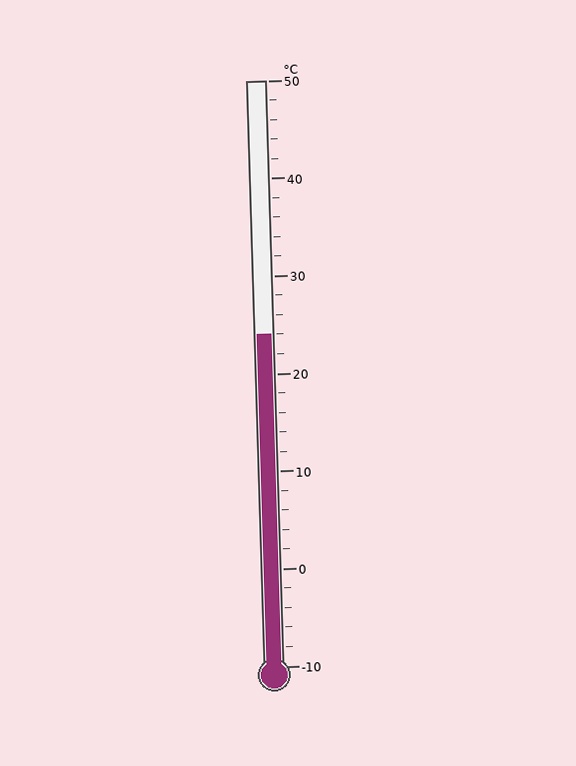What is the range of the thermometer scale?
The thermometer scale ranges from -10°C to 50°C.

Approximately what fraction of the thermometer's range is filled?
The thermometer is filled to approximately 55% of its range.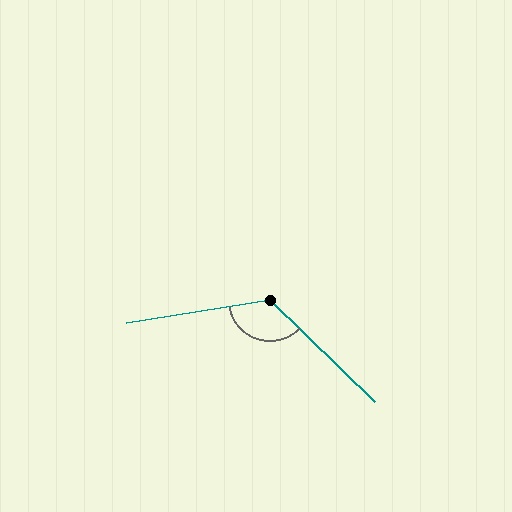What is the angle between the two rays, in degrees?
Approximately 127 degrees.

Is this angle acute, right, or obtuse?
It is obtuse.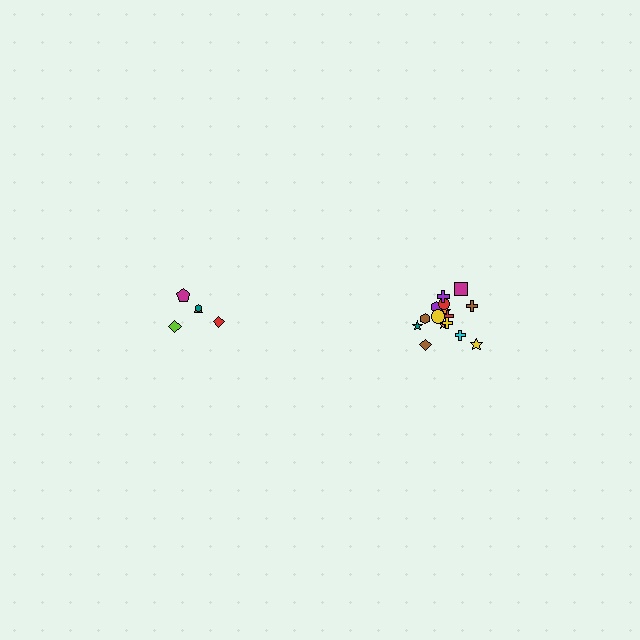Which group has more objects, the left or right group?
The right group.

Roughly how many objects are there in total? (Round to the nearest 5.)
Roughly 20 objects in total.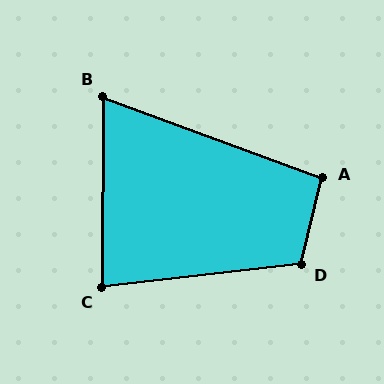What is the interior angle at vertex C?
Approximately 83 degrees (acute).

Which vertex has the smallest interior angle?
B, at approximately 70 degrees.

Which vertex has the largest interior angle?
D, at approximately 110 degrees.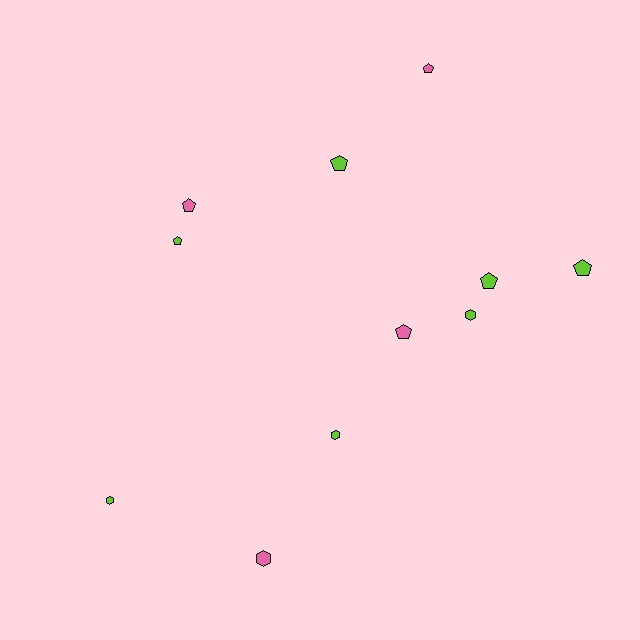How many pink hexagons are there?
There is 1 pink hexagon.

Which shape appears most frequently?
Pentagon, with 7 objects.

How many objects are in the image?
There are 11 objects.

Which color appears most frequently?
Lime, with 7 objects.